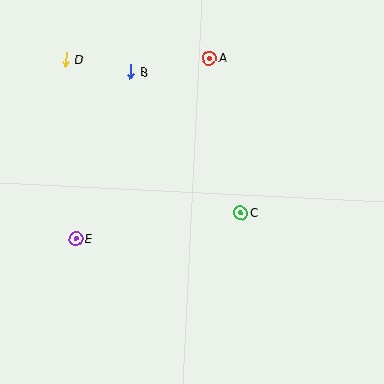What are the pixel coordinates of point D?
Point D is at (66, 59).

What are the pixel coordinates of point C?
Point C is at (241, 213).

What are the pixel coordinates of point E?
Point E is at (76, 239).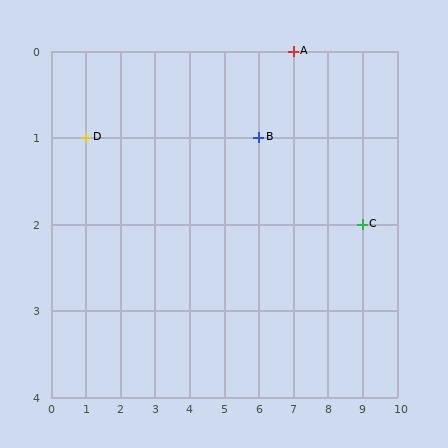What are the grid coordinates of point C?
Point C is at grid coordinates (9, 2).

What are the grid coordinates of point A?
Point A is at grid coordinates (7, 0).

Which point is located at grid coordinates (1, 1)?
Point D is at (1, 1).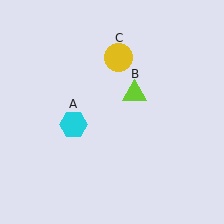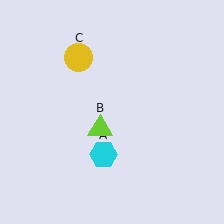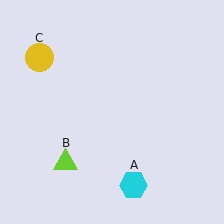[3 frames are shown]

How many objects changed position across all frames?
3 objects changed position: cyan hexagon (object A), lime triangle (object B), yellow circle (object C).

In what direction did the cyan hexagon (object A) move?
The cyan hexagon (object A) moved down and to the right.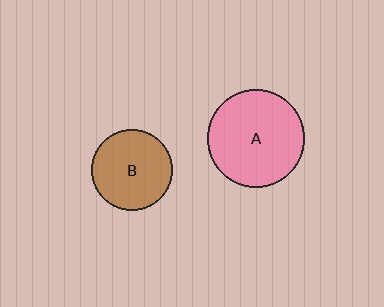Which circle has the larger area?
Circle A (pink).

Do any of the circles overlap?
No, none of the circles overlap.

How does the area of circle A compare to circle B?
Approximately 1.5 times.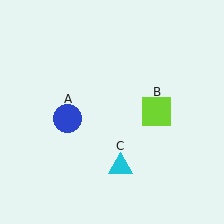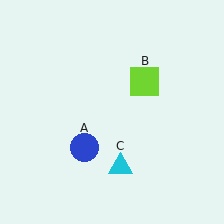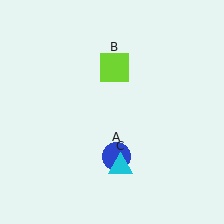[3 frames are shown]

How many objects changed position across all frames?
2 objects changed position: blue circle (object A), lime square (object B).